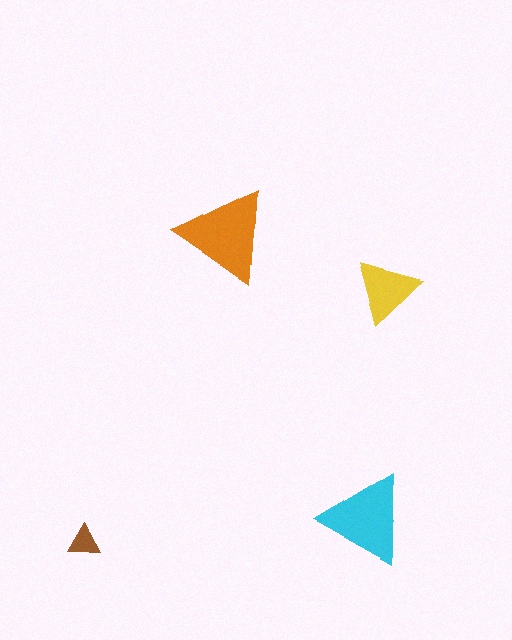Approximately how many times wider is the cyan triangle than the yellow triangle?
About 1.5 times wider.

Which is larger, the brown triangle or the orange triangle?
The orange one.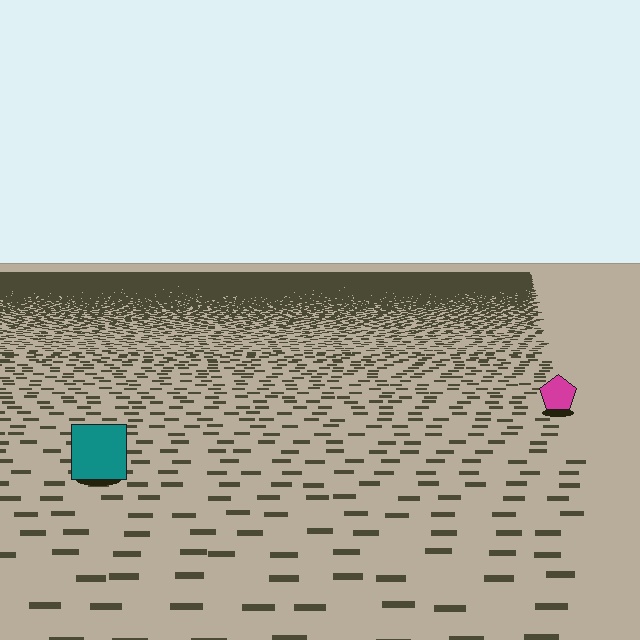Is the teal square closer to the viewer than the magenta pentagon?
Yes. The teal square is closer — you can tell from the texture gradient: the ground texture is coarser near it.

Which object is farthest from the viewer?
The magenta pentagon is farthest from the viewer. It appears smaller and the ground texture around it is denser.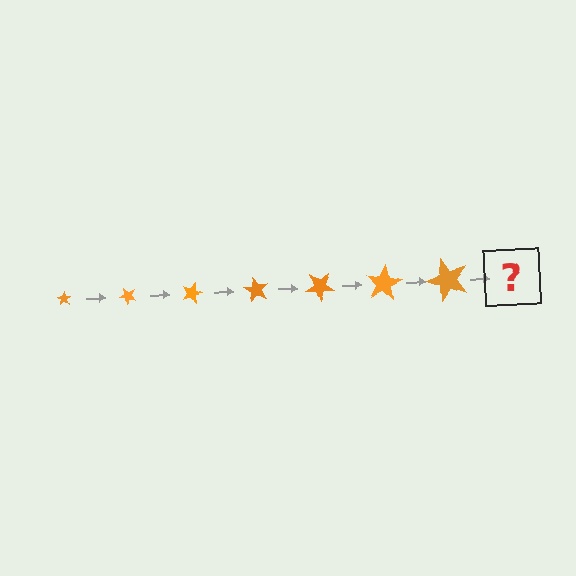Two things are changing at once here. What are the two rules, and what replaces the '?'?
The two rules are that the star grows larger each step and it rotates 45 degrees each step. The '?' should be a star, larger than the previous one and rotated 315 degrees from the start.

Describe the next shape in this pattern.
It should be a star, larger than the previous one and rotated 315 degrees from the start.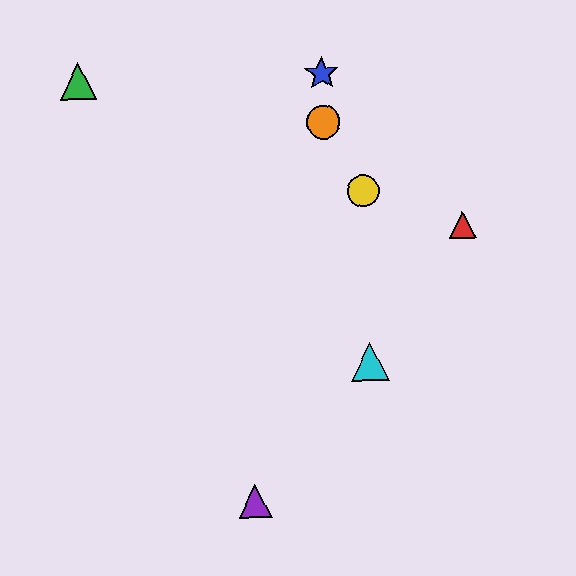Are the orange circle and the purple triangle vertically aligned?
No, the orange circle is at x≈323 and the purple triangle is at x≈255.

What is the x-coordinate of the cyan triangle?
The cyan triangle is at x≈370.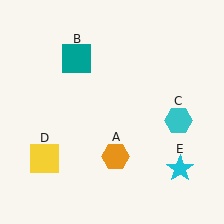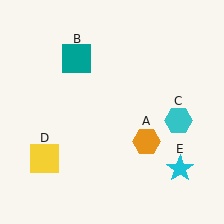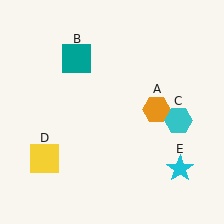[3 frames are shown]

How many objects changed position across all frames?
1 object changed position: orange hexagon (object A).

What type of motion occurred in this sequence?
The orange hexagon (object A) rotated counterclockwise around the center of the scene.